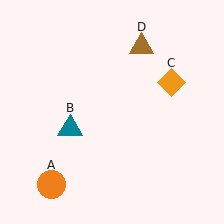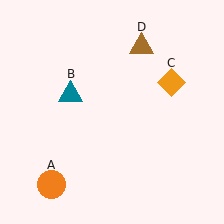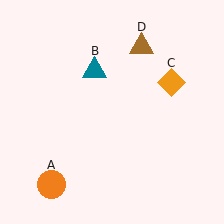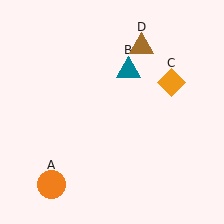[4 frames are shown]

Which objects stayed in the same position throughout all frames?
Orange circle (object A) and orange diamond (object C) and brown triangle (object D) remained stationary.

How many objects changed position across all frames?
1 object changed position: teal triangle (object B).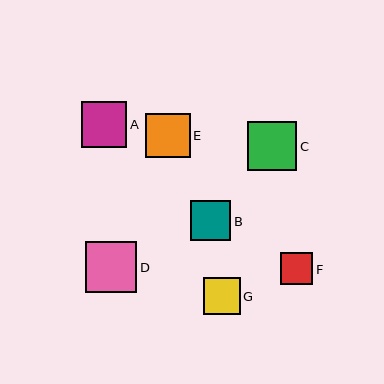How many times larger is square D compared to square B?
Square D is approximately 1.3 times the size of square B.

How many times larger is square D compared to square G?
Square D is approximately 1.4 times the size of square G.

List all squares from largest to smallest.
From largest to smallest: D, C, A, E, B, G, F.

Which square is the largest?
Square D is the largest with a size of approximately 51 pixels.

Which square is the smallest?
Square F is the smallest with a size of approximately 32 pixels.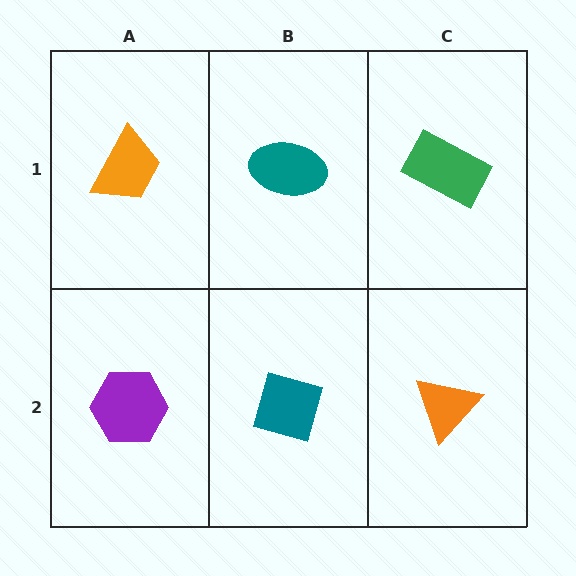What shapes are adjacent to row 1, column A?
A purple hexagon (row 2, column A), a teal ellipse (row 1, column B).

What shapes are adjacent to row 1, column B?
A teal diamond (row 2, column B), an orange trapezoid (row 1, column A), a green rectangle (row 1, column C).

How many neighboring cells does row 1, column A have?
2.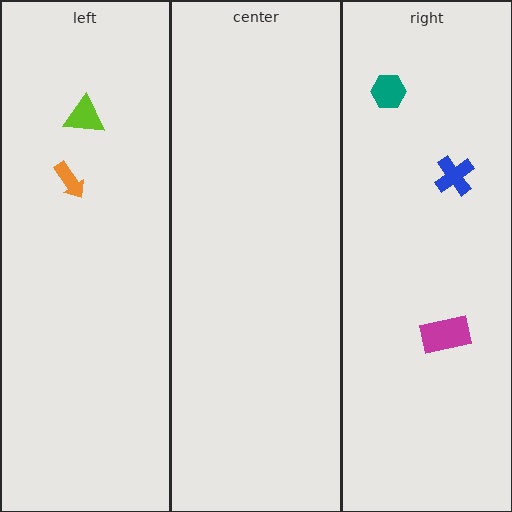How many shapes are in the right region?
3.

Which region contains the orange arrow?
The left region.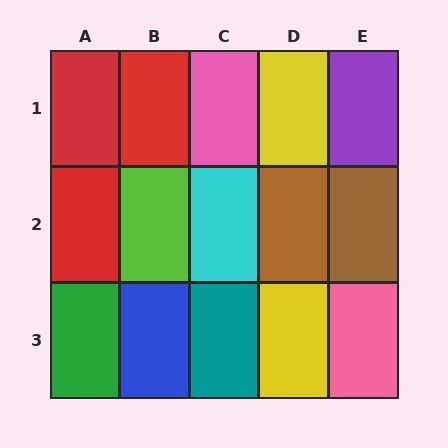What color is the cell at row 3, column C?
Teal.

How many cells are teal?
1 cell is teal.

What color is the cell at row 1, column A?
Red.